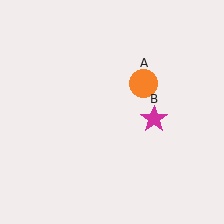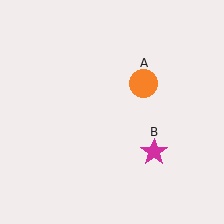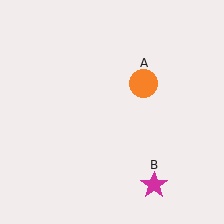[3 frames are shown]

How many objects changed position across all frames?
1 object changed position: magenta star (object B).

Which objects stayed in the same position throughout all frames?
Orange circle (object A) remained stationary.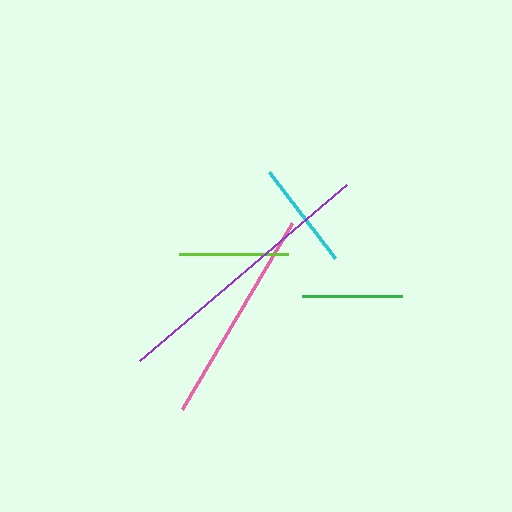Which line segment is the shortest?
The green line is the shortest at approximately 101 pixels.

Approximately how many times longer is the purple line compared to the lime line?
The purple line is approximately 2.5 times the length of the lime line.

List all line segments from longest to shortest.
From longest to shortest: purple, pink, cyan, lime, green.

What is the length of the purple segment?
The purple segment is approximately 271 pixels long.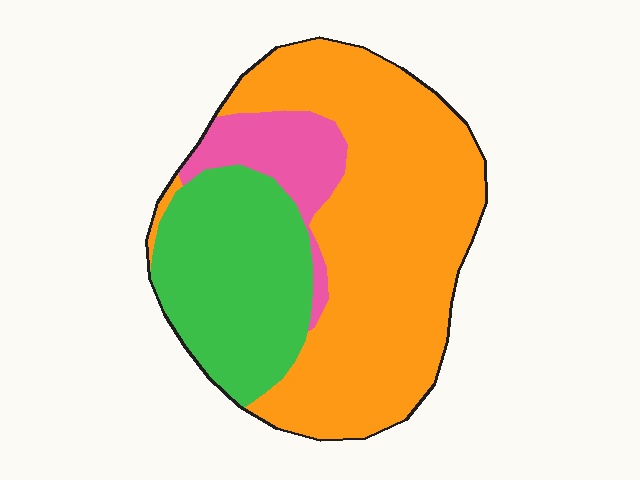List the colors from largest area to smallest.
From largest to smallest: orange, green, pink.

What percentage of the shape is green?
Green takes up about one quarter (1/4) of the shape.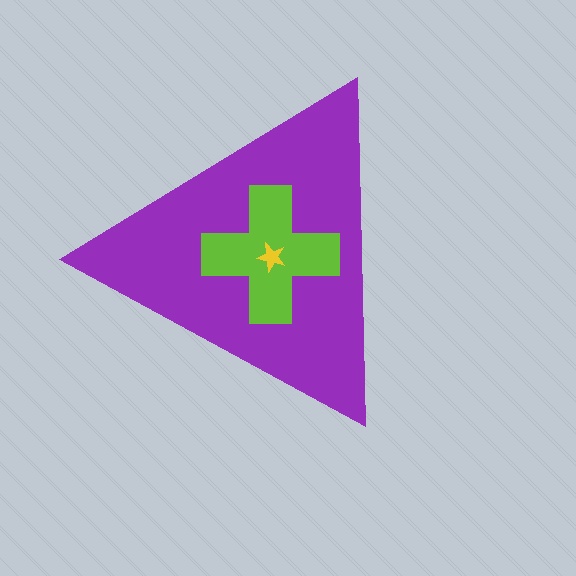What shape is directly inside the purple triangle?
The lime cross.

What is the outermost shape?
The purple triangle.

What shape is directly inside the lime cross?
The yellow star.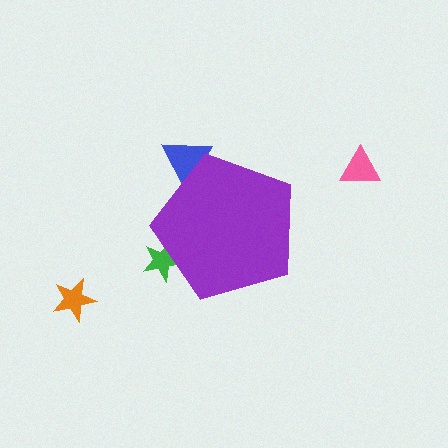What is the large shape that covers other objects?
A purple pentagon.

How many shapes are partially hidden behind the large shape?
2 shapes are partially hidden.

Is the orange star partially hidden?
No, the orange star is fully visible.